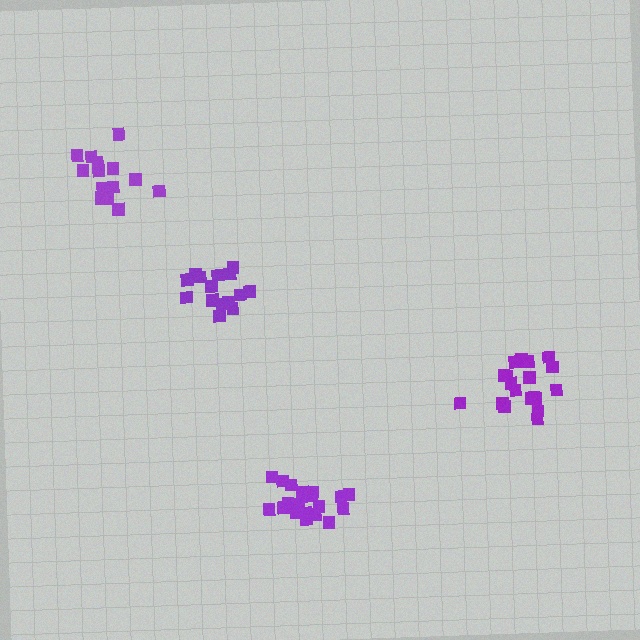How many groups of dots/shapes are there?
There are 4 groups.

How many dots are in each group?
Group 1: 15 dots, Group 2: 16 dots, Group 3: 19 dots, Group 4: 20 dots (70 total).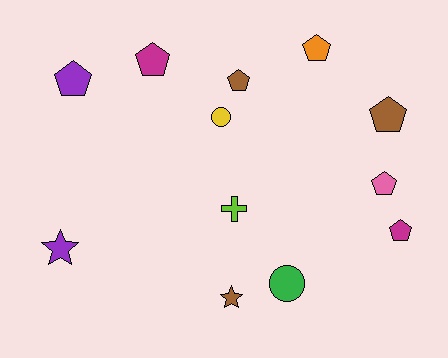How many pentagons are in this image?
There are 7 pentagons.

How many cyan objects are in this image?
There are no cyan objects.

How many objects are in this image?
There are 12 objects.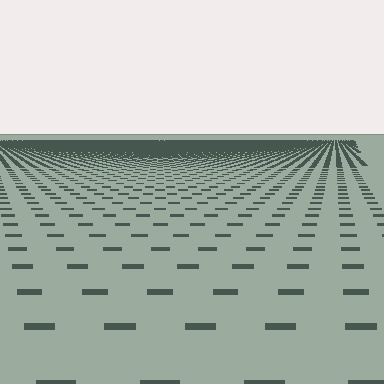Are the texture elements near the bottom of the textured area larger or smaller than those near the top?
Larger. Near the bottom, elements are closer to the viewer and appear at a bigger on-screen size.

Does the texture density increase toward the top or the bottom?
Density increases toward the top.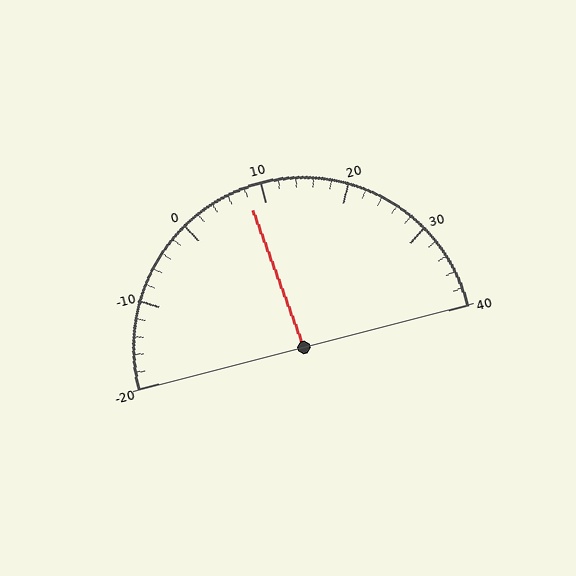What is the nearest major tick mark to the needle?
The nearest major tick mark is 10.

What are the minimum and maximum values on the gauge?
The gauge ranges from -20 to 40.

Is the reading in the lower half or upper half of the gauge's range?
The reading is in the lower half of the range (-20 to 40).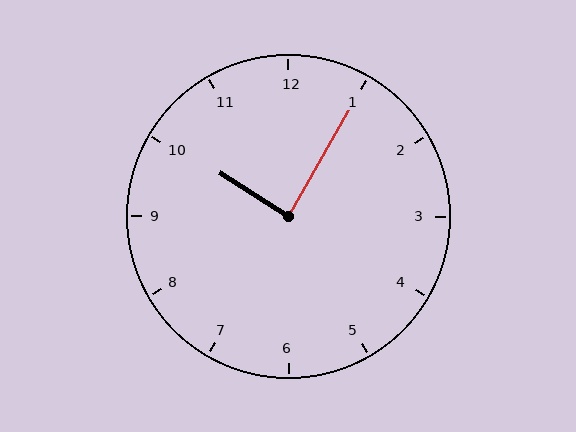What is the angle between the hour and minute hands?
Approximately 88 degrees.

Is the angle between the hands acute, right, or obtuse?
It is right.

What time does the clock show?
10:05.